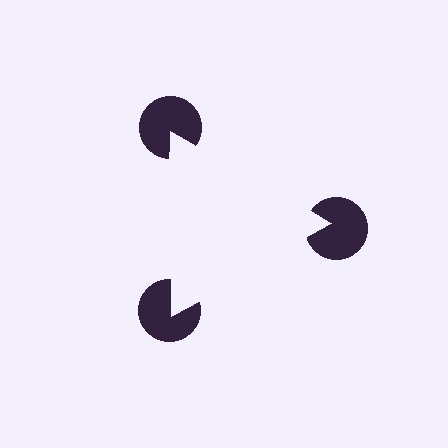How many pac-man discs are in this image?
There are 3 — one at each vertex of the illusory triangle.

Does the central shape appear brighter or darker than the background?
It typically appears slightly brighter than the background, even though no actual brightness change is drawn.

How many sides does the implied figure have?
3 sides.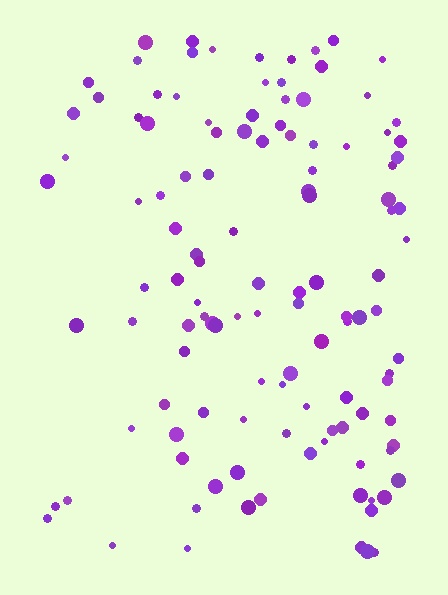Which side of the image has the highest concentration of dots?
The right.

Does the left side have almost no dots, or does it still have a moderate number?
Still a moderate number, just noticeably fewer than the right.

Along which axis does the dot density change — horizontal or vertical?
Horizontal.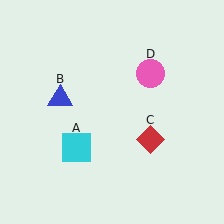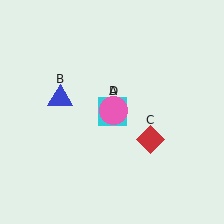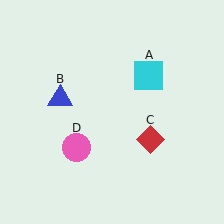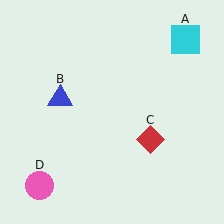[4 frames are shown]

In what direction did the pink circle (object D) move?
The pink circle (object D) moved down and to the left.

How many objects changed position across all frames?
2 objects changed position: cyan square (object A), pink circle (object D).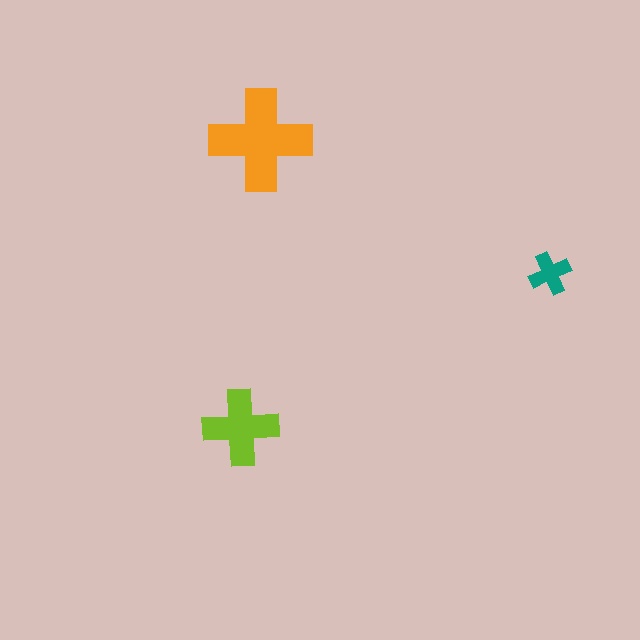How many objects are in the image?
There are 3 objects in the image.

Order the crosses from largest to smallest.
the orange one, the lime one, the teal one.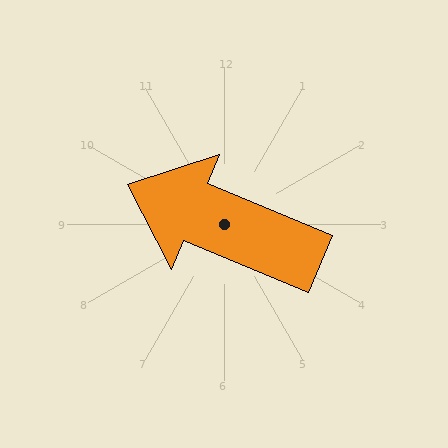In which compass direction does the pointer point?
Northwest.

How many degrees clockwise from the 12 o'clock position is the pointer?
Approximately 293 degrees.